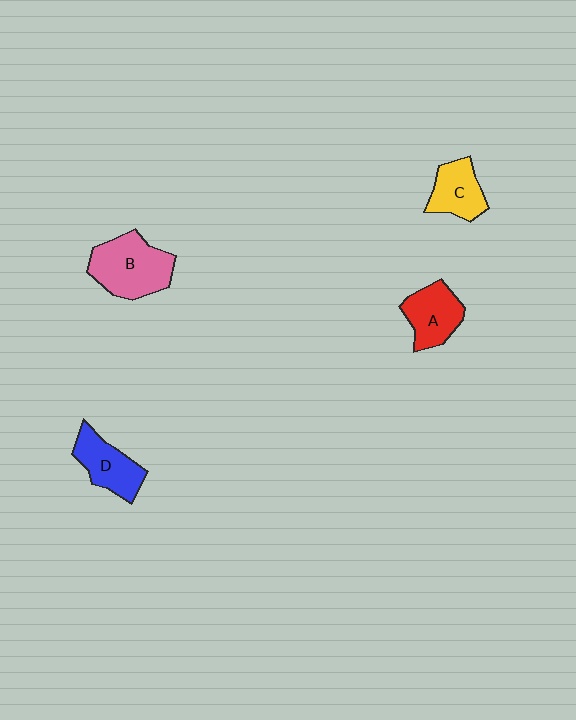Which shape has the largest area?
Shape B (pink).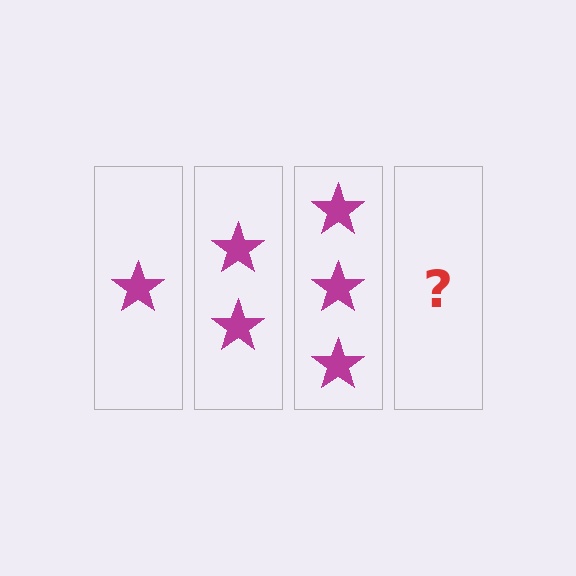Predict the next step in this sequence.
The next step is 4 stars.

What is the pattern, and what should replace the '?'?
The pattern is that each step adds one more star. The '?' should be 4 stars.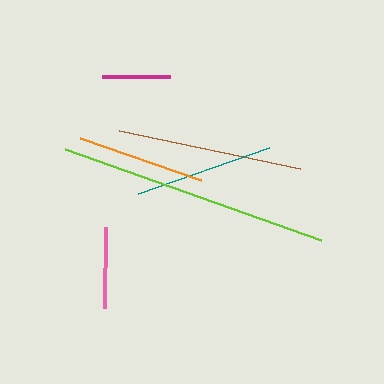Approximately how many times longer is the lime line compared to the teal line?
The lime line is approximately 1.9 times the length of the teal line.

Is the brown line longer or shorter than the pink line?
The brown line is longer than the pink line.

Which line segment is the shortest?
The magenta line is the shortest at approximately 68 pixels.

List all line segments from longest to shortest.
From longest to shortest: lime, brown, teal, orange, pink, magenta.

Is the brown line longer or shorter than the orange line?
The brown line is longer than the orange line.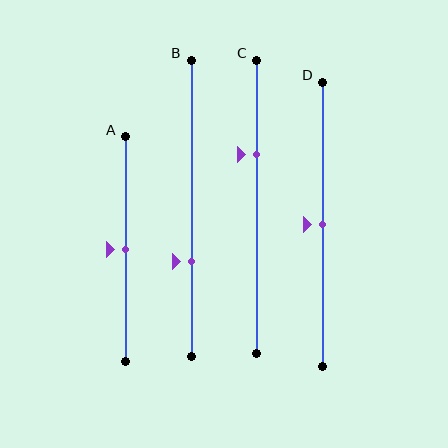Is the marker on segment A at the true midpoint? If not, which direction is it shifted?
Yes, the marker on segment A is at the true midpoint.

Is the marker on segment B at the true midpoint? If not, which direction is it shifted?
No, the marker on segment B is shifted downward by about 18% of the segment length.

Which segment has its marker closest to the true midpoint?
Segment A has its marker closest to the true midpoint.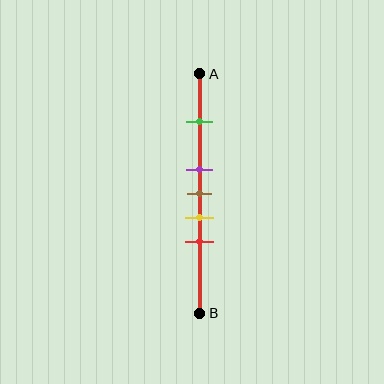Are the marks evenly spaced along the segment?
No, the marks are not evenly spaced.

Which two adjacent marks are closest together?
The purple and brown marks are the closest adjacent pair.